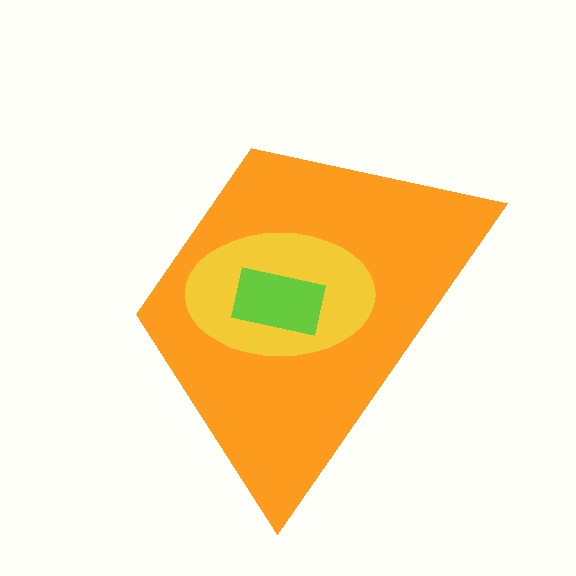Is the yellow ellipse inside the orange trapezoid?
Yes.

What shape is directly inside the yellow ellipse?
The lime rectangle.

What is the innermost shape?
The lime rectangle.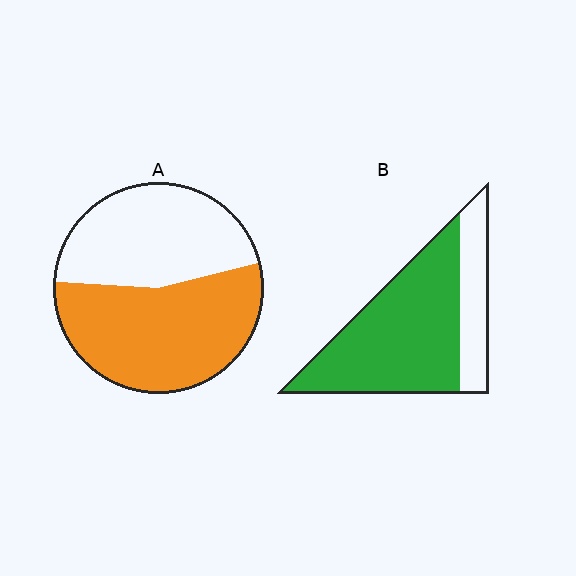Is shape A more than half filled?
Yes.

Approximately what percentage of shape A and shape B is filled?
A is approximately 55% and B is approximately 75%.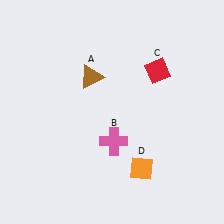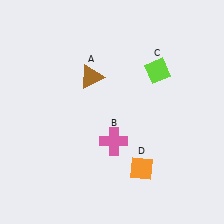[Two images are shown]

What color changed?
The diamond (C) changed from red in Image 1 to lime in Image 2.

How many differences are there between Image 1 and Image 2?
There is 1 difference between the two images.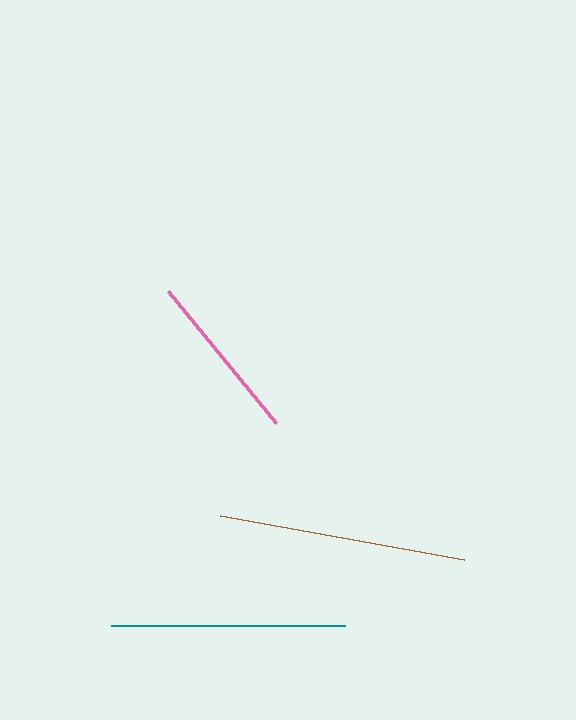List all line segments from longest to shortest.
From longest to shortest: brown, teal, pink.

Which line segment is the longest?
The brown line is the longest at approximately 248 pixels.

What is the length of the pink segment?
The pink segment is approximately 171 pixels long.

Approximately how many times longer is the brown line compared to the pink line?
The brown line is approximately 1.5 times the length of the pink line.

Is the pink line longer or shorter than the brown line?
The brown line is longer than the pink line.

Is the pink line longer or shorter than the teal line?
The teal line is longer than the pink line.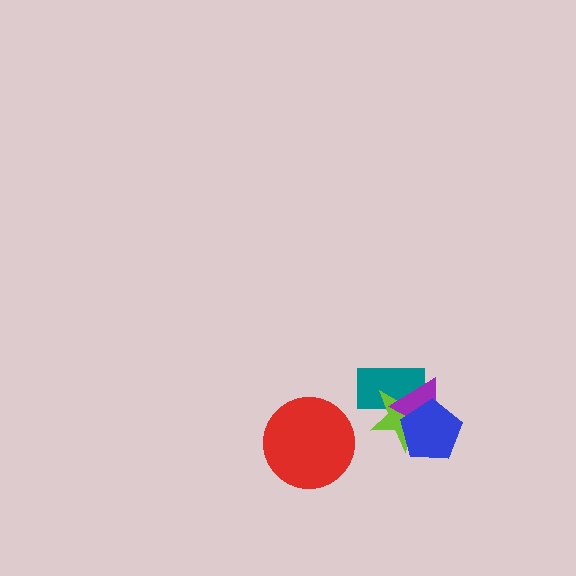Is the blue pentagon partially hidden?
No, no other shape covers it.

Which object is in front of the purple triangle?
The blue pentagon is in front of the purple triangle.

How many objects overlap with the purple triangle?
3 objects overlap with the purple triangle.